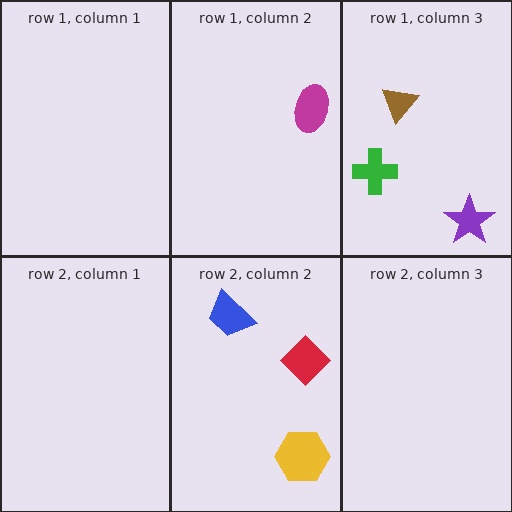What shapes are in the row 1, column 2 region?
The magenta ellipse.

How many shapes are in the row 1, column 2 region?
1.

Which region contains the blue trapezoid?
The row 2, column 2 region.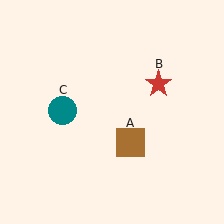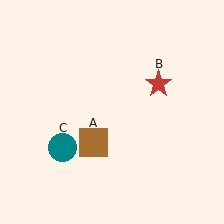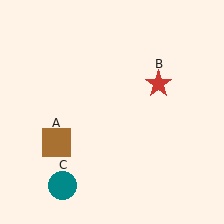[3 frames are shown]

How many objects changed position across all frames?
2 objects changed position: brown square (object A), teal circle (object C).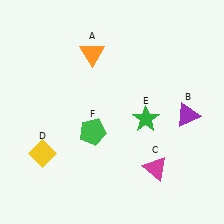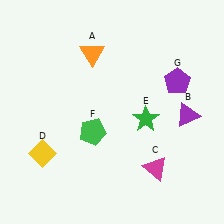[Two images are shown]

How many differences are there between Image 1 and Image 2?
There is 1 difference between the two images.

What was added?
A purple pentagon (G) was added in Image 2.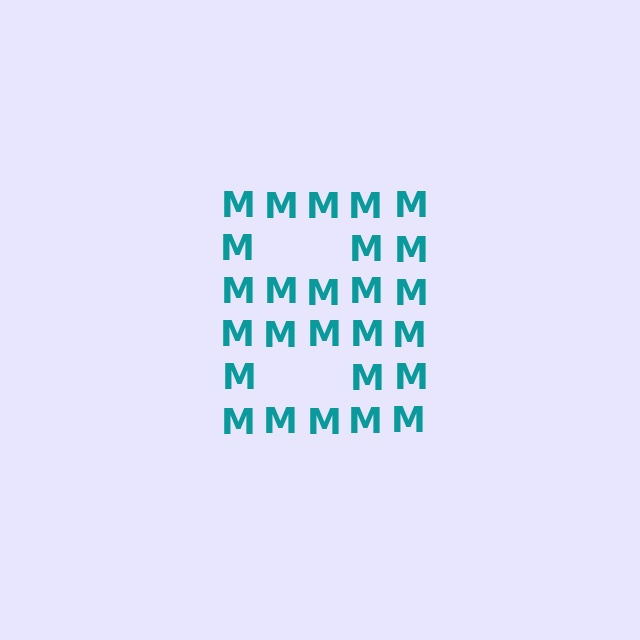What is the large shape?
The large shape is the letter B.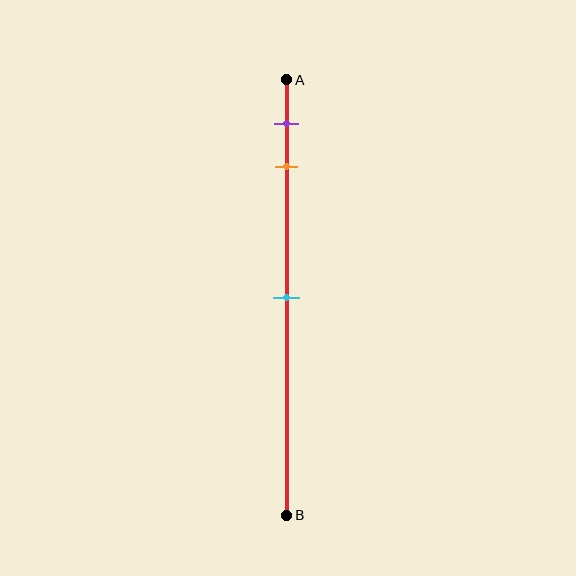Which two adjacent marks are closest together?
The purple and orange marks are the closest adjacent pair.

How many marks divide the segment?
There are 3 marks dividing the segment.